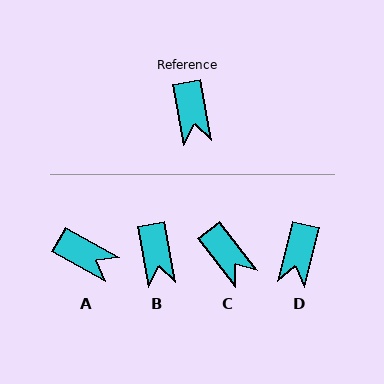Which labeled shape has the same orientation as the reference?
B.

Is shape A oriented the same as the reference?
No, it is off by about 50 degrees.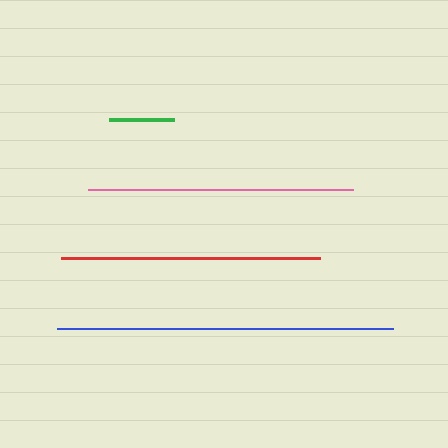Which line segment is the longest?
The blue line is the longest at approximately 336 pixels.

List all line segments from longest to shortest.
From longest to shortest: blue, pink, red, green.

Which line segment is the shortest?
The green line is the shortest at approximately 65 pixels.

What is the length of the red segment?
The red segment is approximately 259 pixels long.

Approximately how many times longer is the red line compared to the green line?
The red line is approximately 4.0 times the length of the green line.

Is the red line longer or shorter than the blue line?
The blue line is longer than the red line.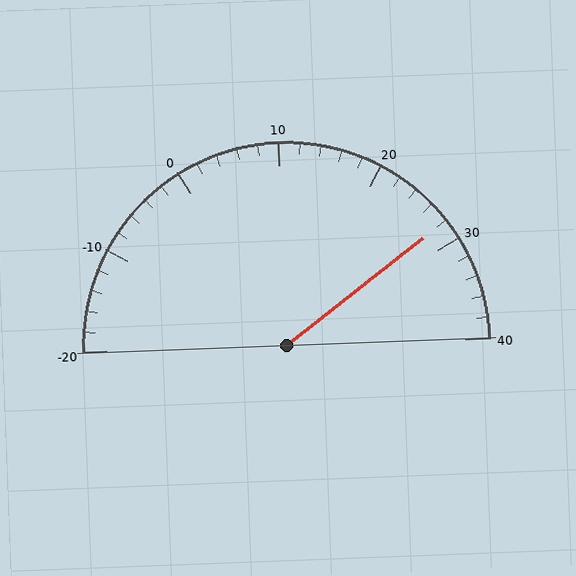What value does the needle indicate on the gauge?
The needle indicates approximately 28.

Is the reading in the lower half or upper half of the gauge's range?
The reading is in the upper half of the range (-20 to 40).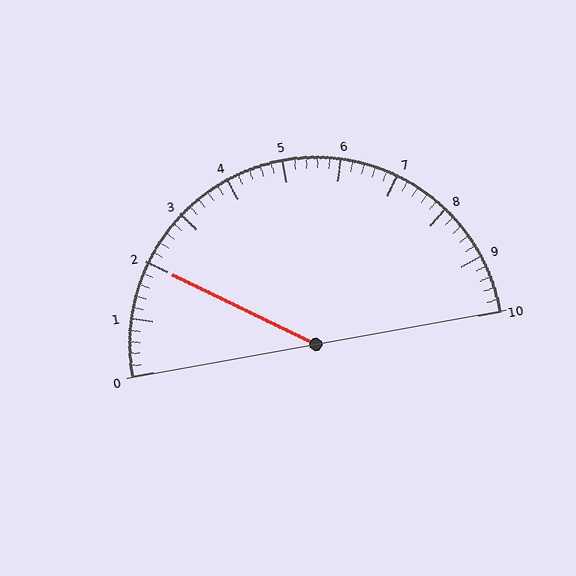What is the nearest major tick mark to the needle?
The nearest major tick mark is 2.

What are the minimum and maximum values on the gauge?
The gauge ranges from 0 to 10.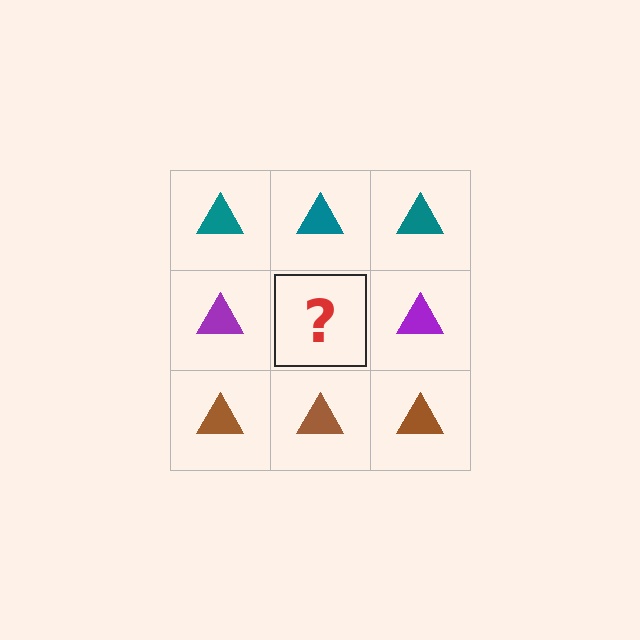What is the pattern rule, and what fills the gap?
The rule is that each row has a consistent color. The gap should be filled with a purple triangle.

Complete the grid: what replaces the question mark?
The question mark should be replaced with a purple triangle.